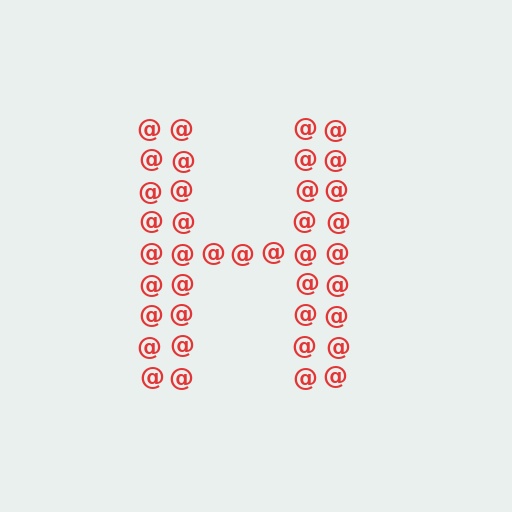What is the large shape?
The large shape is the letter H.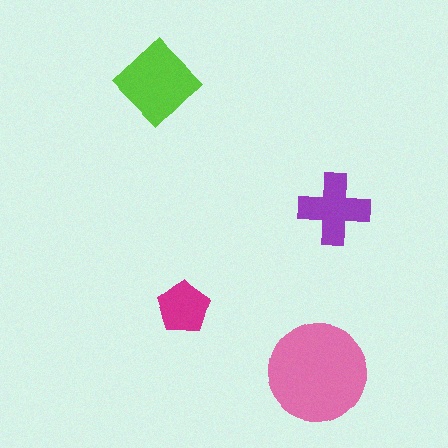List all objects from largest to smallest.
The pink circle, the lime diamond, the purple cross, the magenta pentagon.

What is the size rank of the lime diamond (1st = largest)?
2nd.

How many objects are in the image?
There are 4 objects in the image.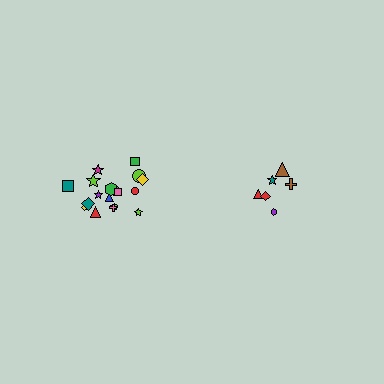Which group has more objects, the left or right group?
The left group.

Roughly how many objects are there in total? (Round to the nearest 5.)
Roughly 25 objects in total.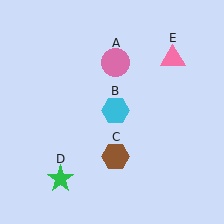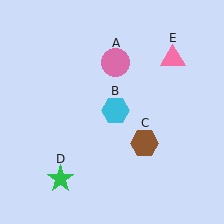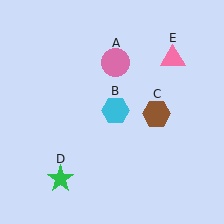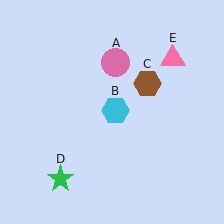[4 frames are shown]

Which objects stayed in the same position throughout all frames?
Pink circle (object A) and cyan hexagon (object B) and green star (object D) and pink triangle (object E) remained stationary.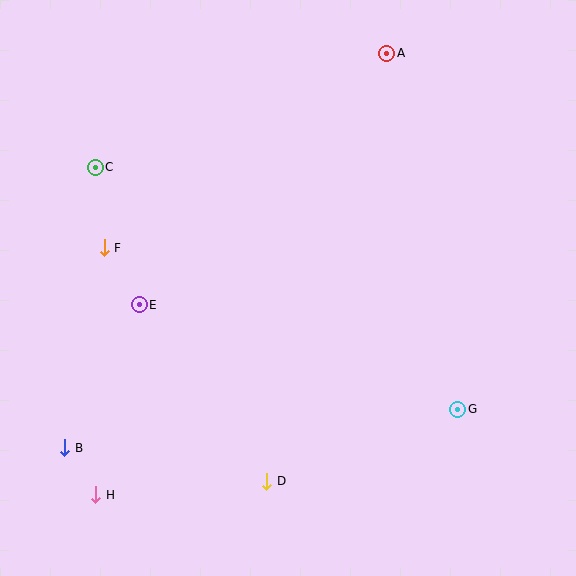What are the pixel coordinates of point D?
Point D is at (267, 481).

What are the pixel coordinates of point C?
Point C is at (95, 167).